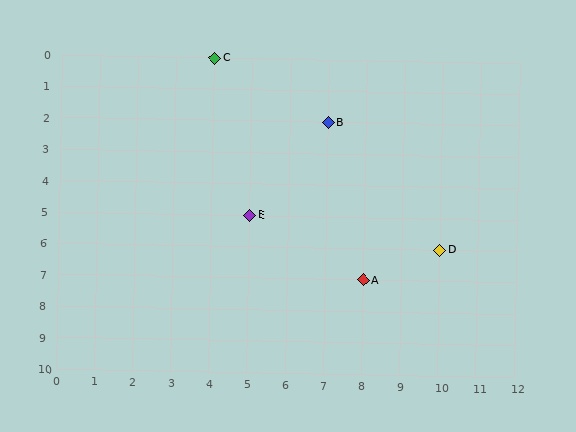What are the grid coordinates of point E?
Point E is at grid coordinates (5, 5).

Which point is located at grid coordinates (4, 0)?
Point C is at (4, 0).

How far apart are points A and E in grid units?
Points A and E are 3 columns and 2 rows apart (about 3.6 grid units diagonally).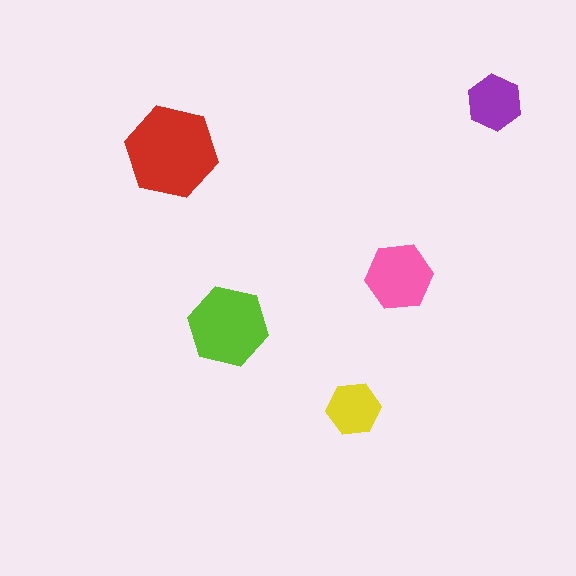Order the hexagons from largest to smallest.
the red one, the lime one, the pink one, the purple one, the yellow one.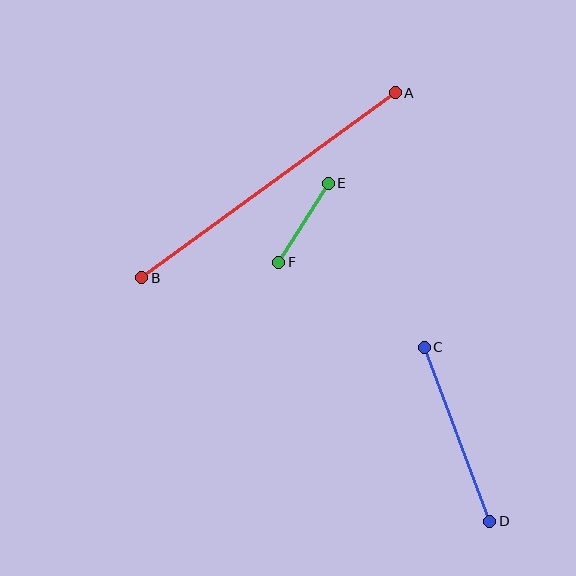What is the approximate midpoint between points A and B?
The midpoint is at approximately (268, 185) pixels.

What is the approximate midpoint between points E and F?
The midpoint is at approximately (304, 223) pixels.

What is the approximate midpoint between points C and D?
The midpoint is at approximately (457, 434) pixels.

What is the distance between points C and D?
The distance is approximately 186 pixels.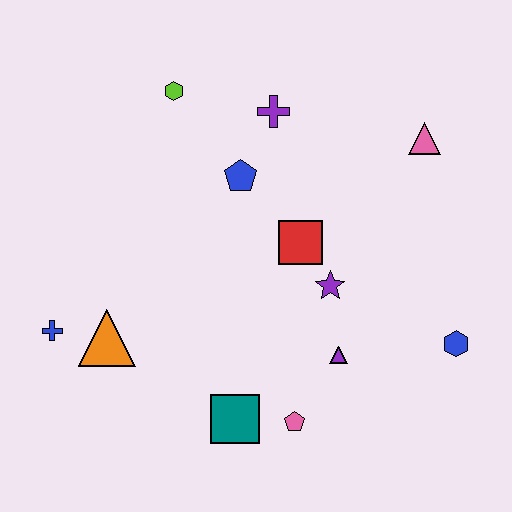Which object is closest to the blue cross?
The orange triangle is closest to the blue cross.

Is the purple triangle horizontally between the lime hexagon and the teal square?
No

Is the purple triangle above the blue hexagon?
No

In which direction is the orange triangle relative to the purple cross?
The orange triangle is below the purple cross.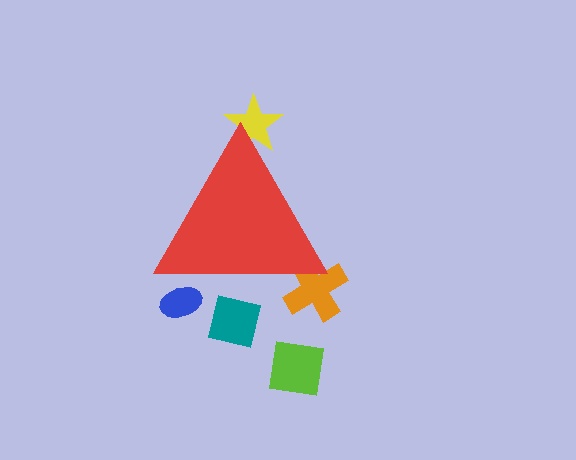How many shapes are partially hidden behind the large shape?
4 shapes are partially hidden.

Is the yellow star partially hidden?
Yes, the yellow star is partially hidden behind the red triangle.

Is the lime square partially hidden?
No, the lime square is fully visible.